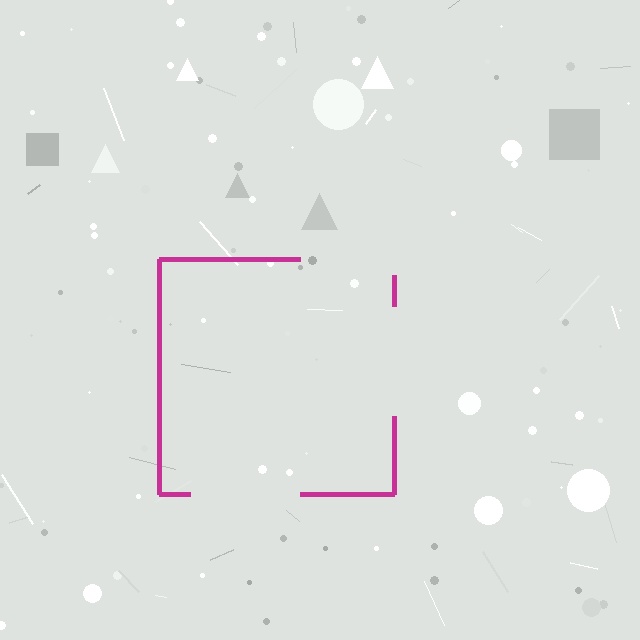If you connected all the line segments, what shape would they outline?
They would outline a square.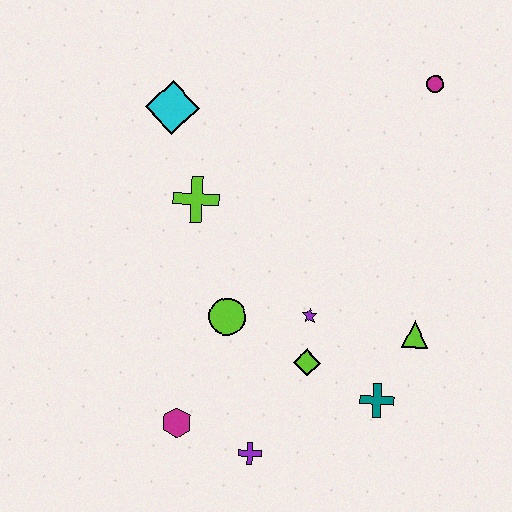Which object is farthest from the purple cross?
The magenta circle is farthest from the purple cross.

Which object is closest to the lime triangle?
The teal cross is closest to the lime triangle.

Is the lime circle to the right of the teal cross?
No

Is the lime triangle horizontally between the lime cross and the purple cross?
No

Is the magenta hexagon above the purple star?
No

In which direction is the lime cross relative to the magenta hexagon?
The lime cross is above the magenta hexagon.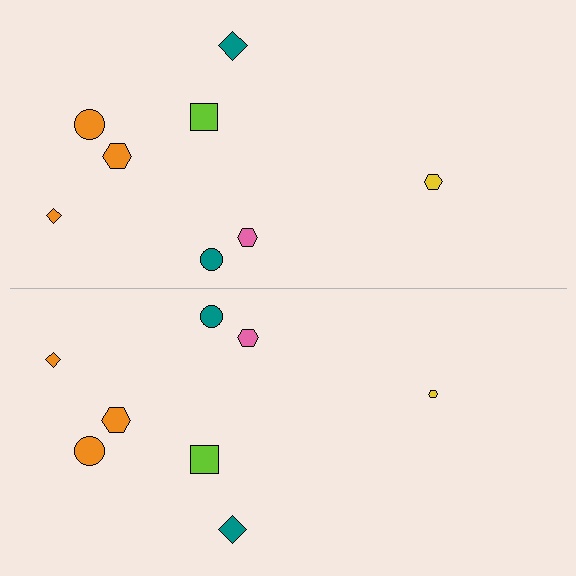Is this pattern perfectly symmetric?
No, the pattern is not perfectly symmetric. The yellow hexagon on the bottom side has a different size than its mirror counterpart.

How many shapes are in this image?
There are 16 shapes in this image.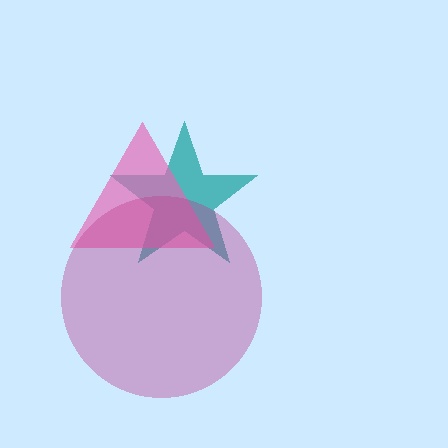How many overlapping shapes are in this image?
There are 3 overlapping shapes in the image.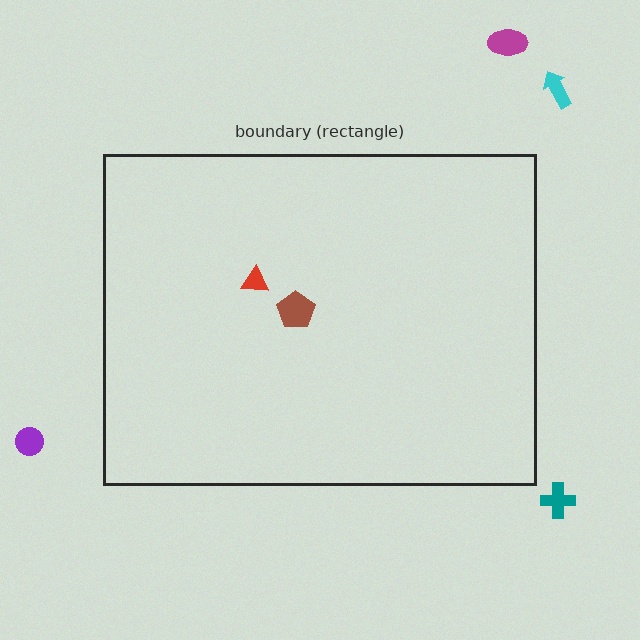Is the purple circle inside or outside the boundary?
Outside.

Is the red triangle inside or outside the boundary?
Inside.